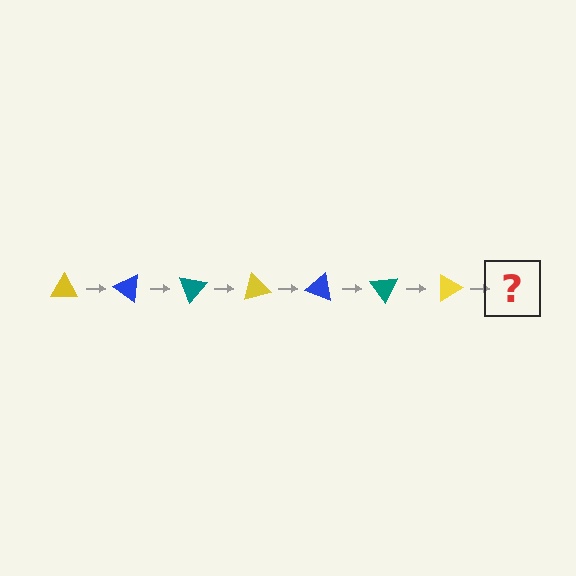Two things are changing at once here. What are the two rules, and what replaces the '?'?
The two rules are that it rotates 35 degrees each step and the color cycles through yellow, blue, and teal. The '?' should be a blue triangle, rotated 245 degrees from the start.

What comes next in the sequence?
The next element should be a blue triangle, rotated 245 degrees from the start.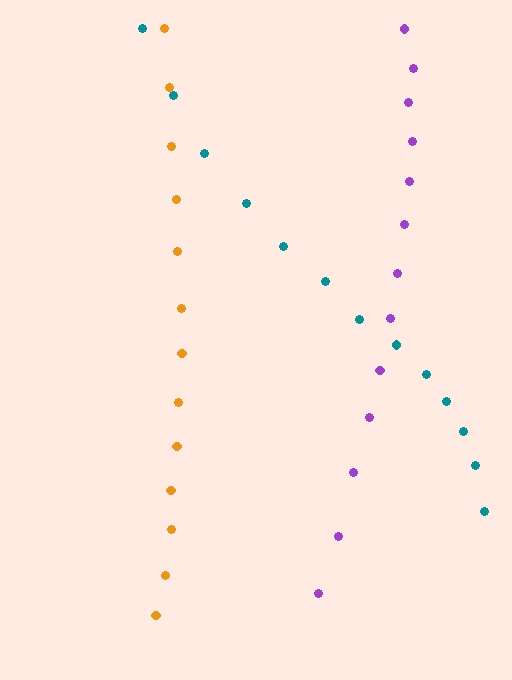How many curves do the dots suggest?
There are 3 distinct paths.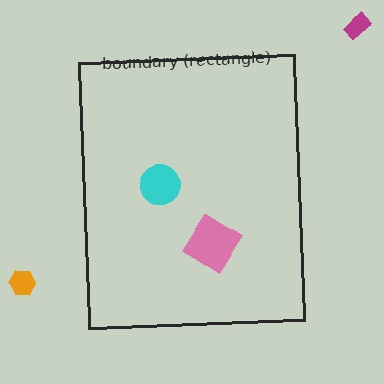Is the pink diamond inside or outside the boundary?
Inside.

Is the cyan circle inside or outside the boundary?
Inside.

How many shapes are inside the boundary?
2 inside, 2 outside.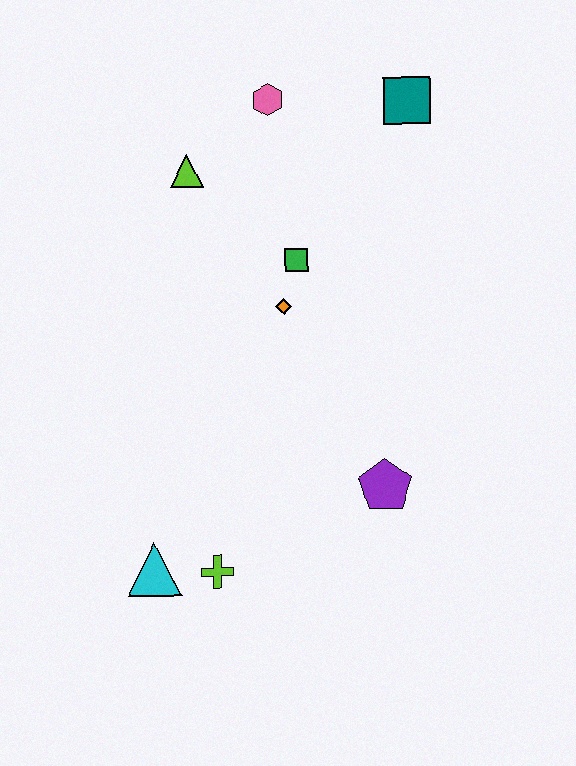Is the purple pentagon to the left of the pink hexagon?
No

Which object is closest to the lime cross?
The cyan triangle is closest to the lime cross.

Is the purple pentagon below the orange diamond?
Yes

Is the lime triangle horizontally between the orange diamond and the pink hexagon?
No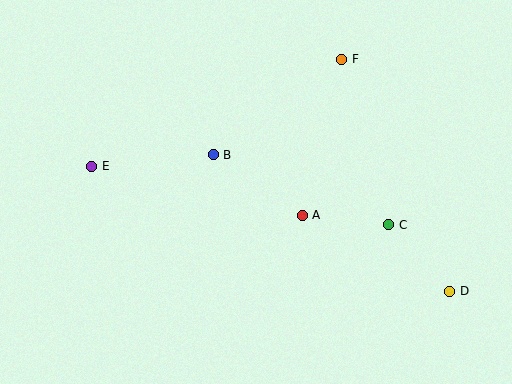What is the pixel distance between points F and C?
The distance between F and C is 172 pixels.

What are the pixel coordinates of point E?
Point E is at (92, 166).